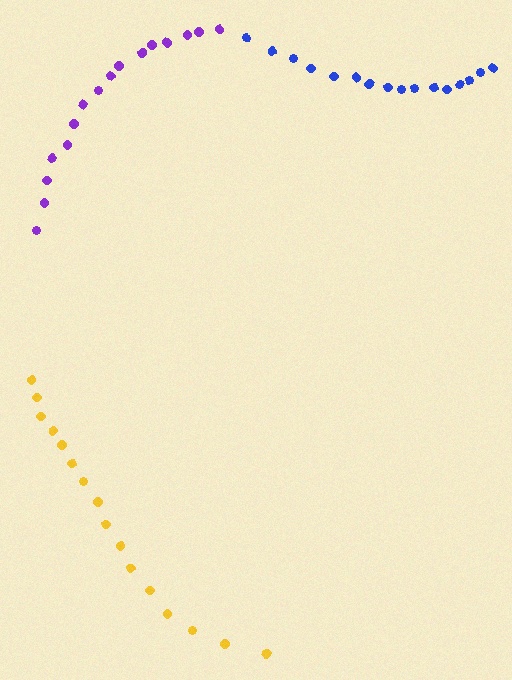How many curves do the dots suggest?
There are 3 distinct paths.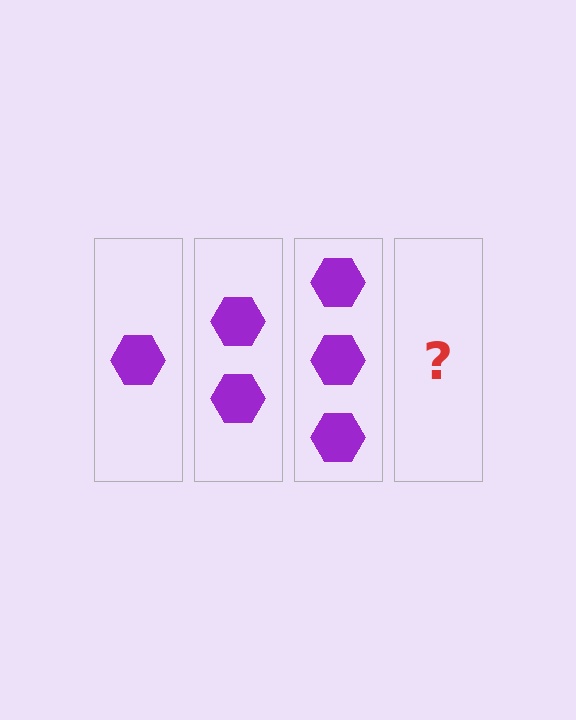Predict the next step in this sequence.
The next step is 4 hexagons.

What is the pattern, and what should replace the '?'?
The pattern is that each step adds one more hexagon. The '?' should be 4 hexagons.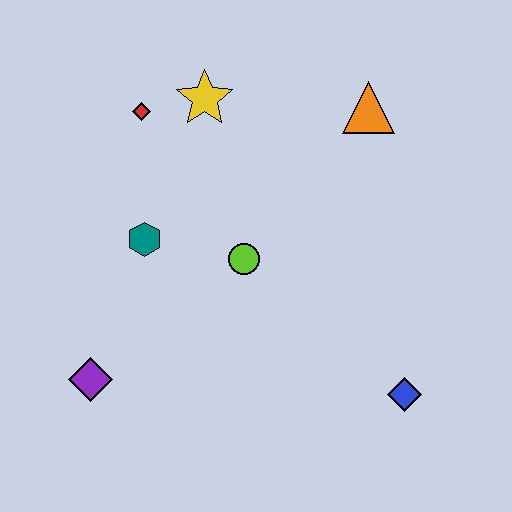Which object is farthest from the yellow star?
The blue diamond is farthest from the yellow star.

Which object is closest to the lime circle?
The teal hexagon is closest to the lime circle.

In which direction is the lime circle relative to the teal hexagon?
The lime circle is to the right of the teal hexagon.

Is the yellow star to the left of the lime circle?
Yes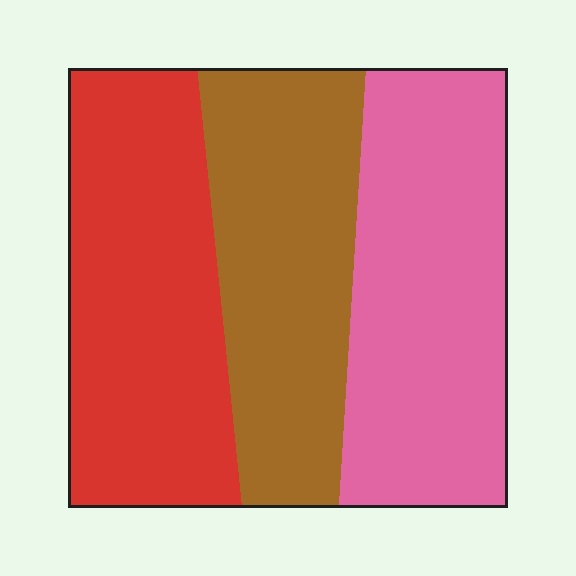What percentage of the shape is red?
Red takes up between a third and a half of the shape.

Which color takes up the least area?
Brown, at roughly 30%.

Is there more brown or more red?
Red.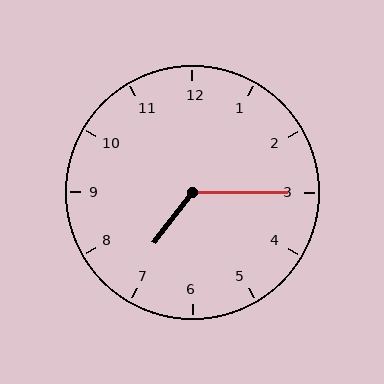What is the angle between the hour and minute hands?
Approximately 128 degrees.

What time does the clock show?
7:15.